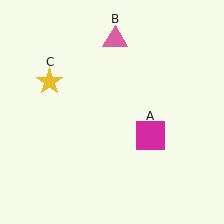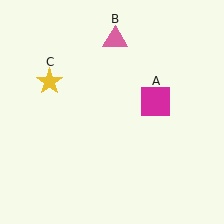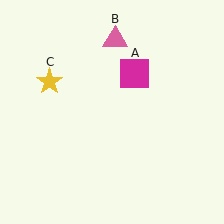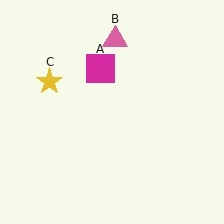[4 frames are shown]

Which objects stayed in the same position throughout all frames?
Pink triangle (object B) and yellow star (object C) remained stationary.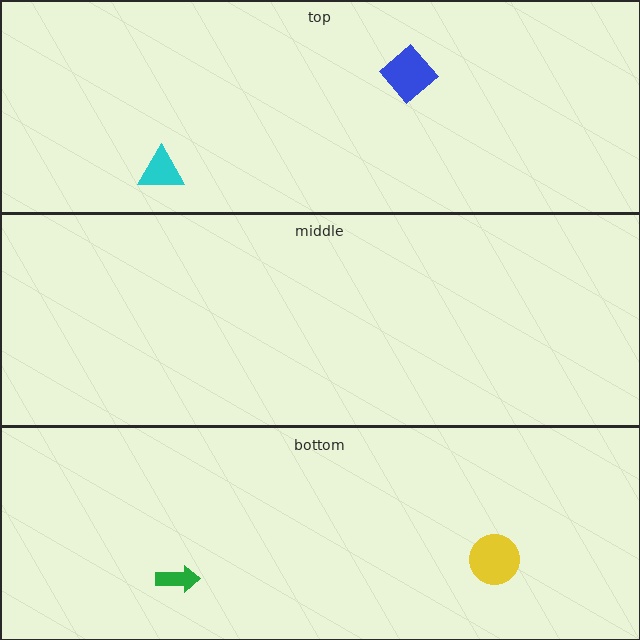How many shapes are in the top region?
2.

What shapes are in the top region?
The cyan triangle, the blue diamond.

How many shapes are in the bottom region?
2.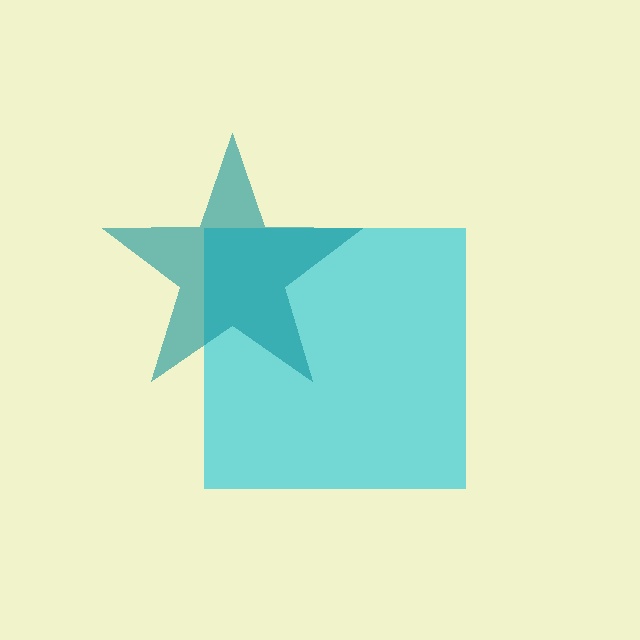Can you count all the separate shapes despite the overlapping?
Yes, there are 2 separate shapes.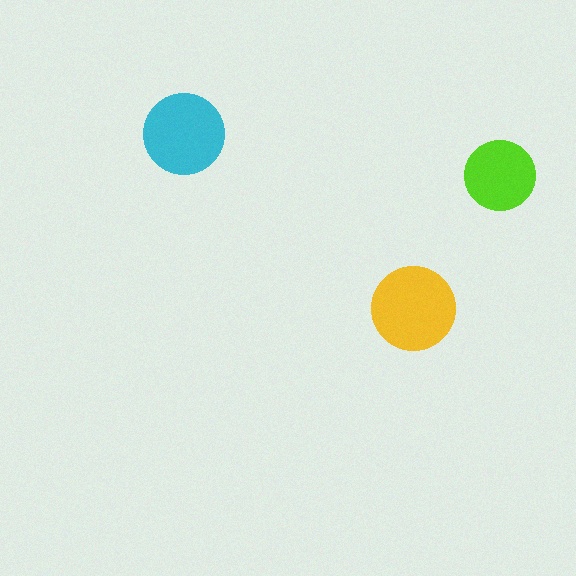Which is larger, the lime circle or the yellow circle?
The yellow one.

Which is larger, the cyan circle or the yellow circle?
The yellow one.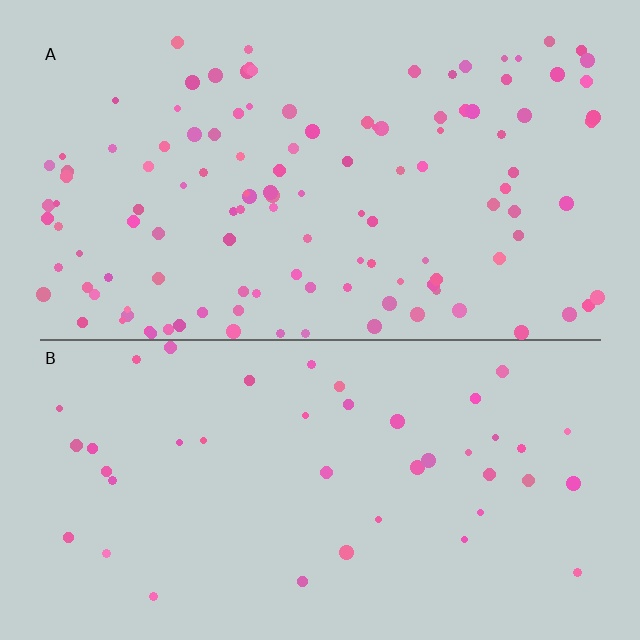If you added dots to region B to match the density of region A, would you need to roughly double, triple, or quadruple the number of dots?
Approximately triple.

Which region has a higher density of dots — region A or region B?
A (the top).